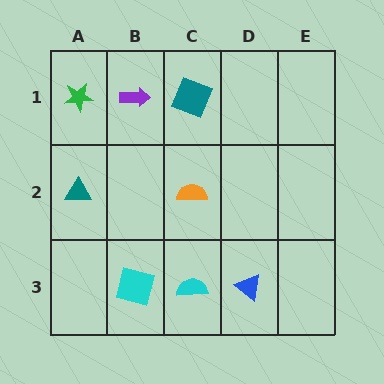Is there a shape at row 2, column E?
No, that cell is empty.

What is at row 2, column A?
A teal triangle.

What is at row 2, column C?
An orange semicircle.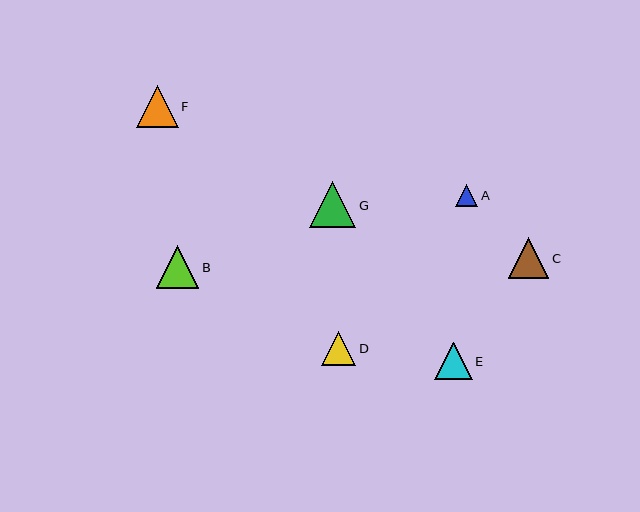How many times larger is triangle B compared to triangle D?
Triangle B is approximately 1.3 times the size of triangle D.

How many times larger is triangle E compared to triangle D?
Triangle E is approximately 1.1 times the size of triangle D.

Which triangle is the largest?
Triangle G is the largest with a size of approximately 46 pixels.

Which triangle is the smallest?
Triangle A is the smallest with a size of approximately 22 pixels.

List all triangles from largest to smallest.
From largest to smallest: G, B, F, C, E, D, A.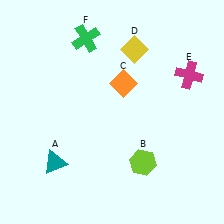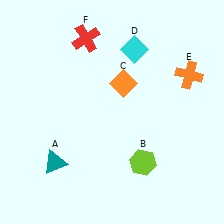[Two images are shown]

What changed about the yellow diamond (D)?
In Image 1, D is yellow. In Image 2, it changed to cyan.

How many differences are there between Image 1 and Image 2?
There are 3 differences between the two images.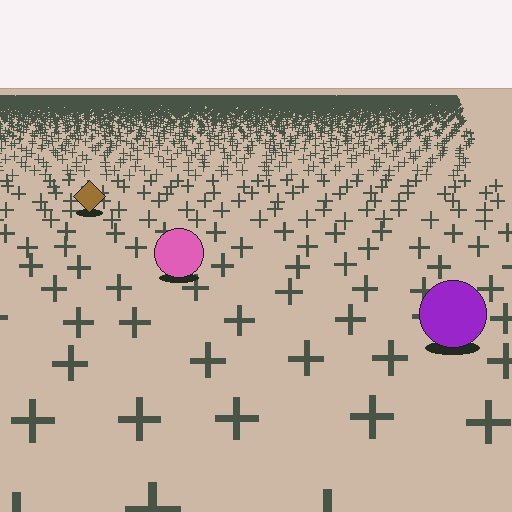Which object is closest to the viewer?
The purple circle is closest. The texture marks near it are larger and more spread out.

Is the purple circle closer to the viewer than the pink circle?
Yes. The purple circle is closer — you can tell from the texture gradient: the ground texture is coarser near it.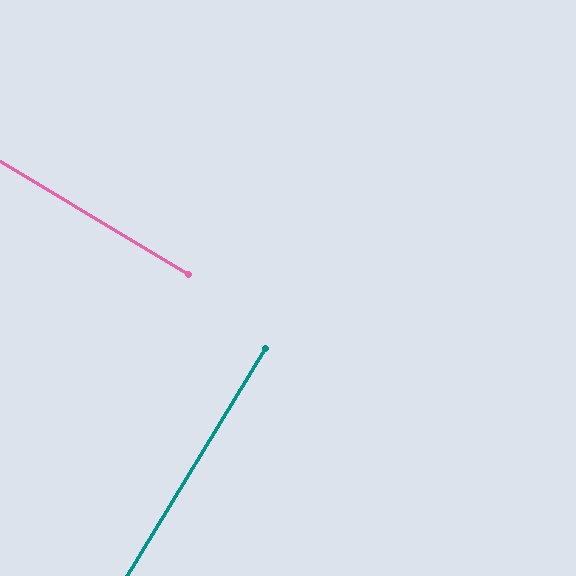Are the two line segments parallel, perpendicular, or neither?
Perpendicular — they meet at approximately 90°.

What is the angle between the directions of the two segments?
Approximately 90 degrees.